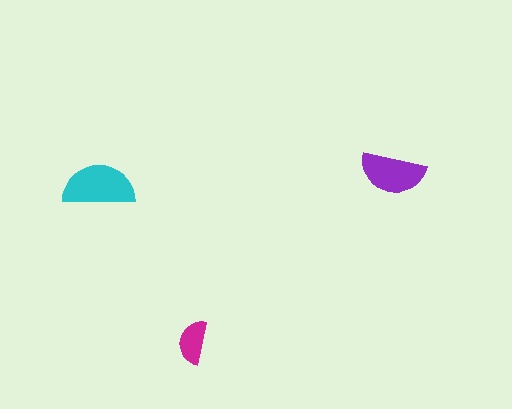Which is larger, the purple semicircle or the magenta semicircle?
The purple one.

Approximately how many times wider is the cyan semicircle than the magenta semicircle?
About 1.5 times wider.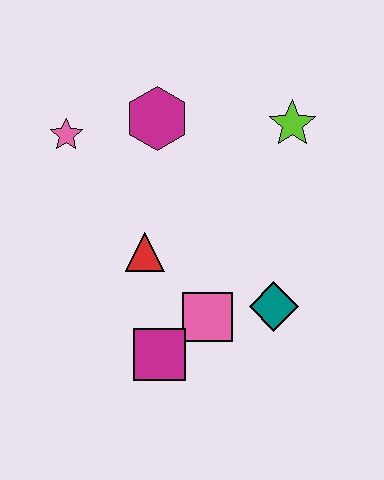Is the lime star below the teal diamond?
No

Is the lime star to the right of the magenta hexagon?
Yes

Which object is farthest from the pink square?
The pink star is farthest from the pink square.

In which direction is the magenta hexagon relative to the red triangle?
The magenta hexagon is above the red triangle.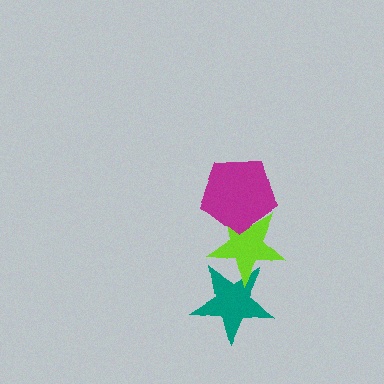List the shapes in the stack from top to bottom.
From top to bottom: the magenta pentagon, the lime star, the teal star.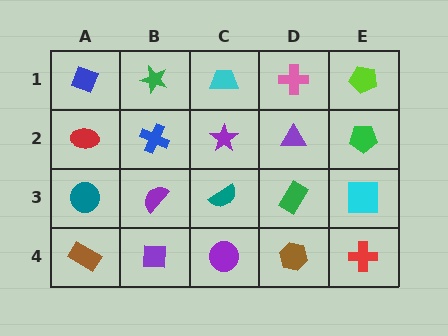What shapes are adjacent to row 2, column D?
A pink cross (row 1, column D), a green rectangle (row 3, column D), a purple star (row 2, column C), a green pentagon (row 2, column E).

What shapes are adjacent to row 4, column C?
A teal semicircle (row 3, column C), a purple square (row 4, column B), a brown hexagon (row 4, column D).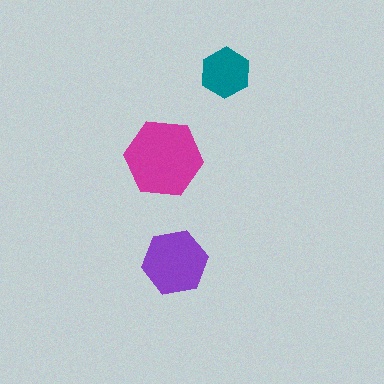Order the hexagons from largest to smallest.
the magenta one, the purple one, the teal one.